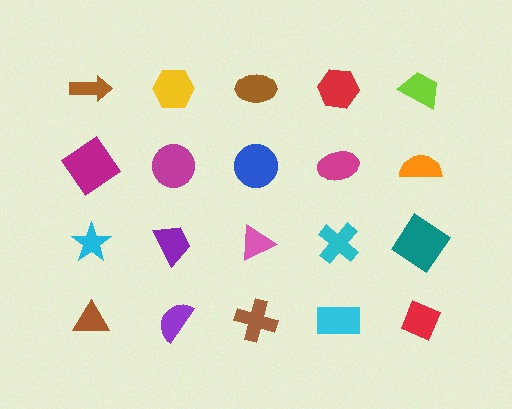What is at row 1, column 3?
A brown ellipse.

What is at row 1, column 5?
A lime trapezoid.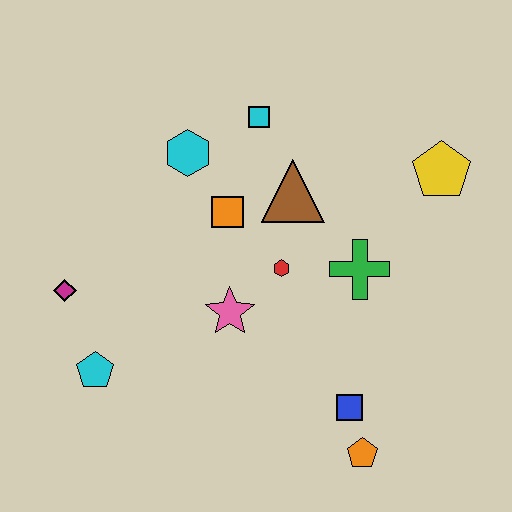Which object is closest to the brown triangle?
The orange square is closest to the brown triangle.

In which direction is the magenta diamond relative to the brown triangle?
The magenta diamond is to the left of the brown triangle.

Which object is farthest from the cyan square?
The orange pentagon is farthest from the cyan square.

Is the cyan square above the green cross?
Yes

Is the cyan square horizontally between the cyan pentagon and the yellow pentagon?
Yes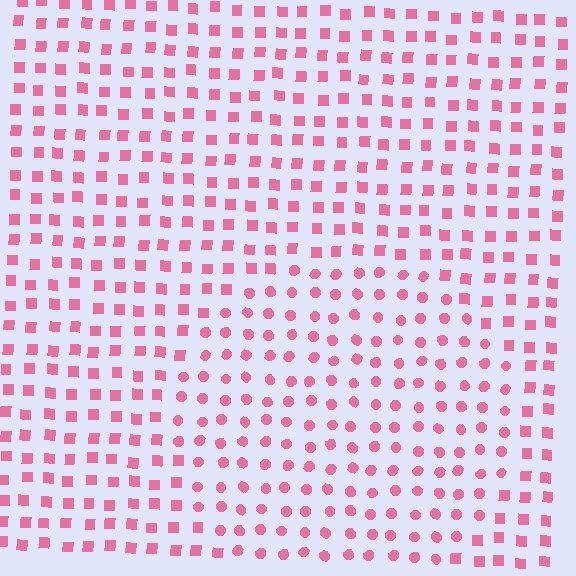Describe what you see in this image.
The image is filled with small pink elements arranged in a uniform grid. A circle-shaped region contains circles, while the surrounding area contains squares. The boundary is defined purely by the change in element shape.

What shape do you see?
I see a circle.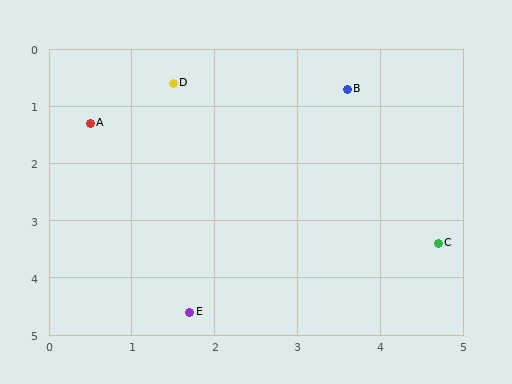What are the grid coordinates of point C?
Point C is at approximately (4.7, 3.4).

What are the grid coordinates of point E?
Point E is at approximately (1.7, 4.6).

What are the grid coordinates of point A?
Point A is at approximately (0.5, 1.3).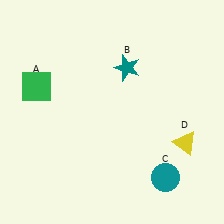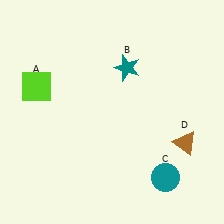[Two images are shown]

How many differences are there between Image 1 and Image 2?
There are 2 differences between the two images.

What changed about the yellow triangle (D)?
In Image 1, D is yellow. In Image 2, it changed to brown.